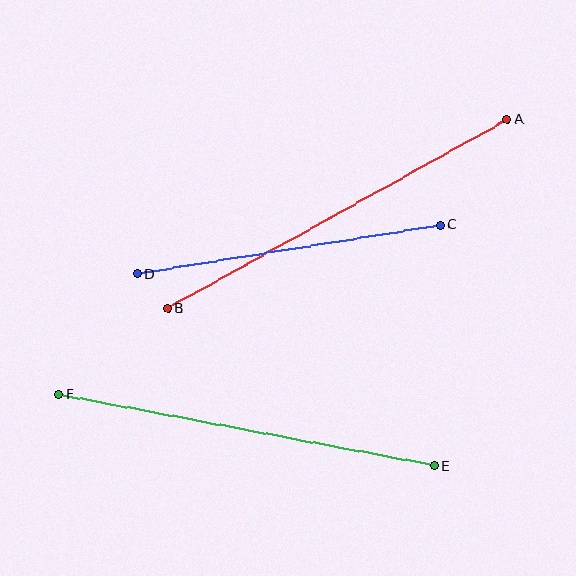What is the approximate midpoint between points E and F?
The midpoint is at approximately (247, 430) pixels.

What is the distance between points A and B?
The distance is approximately 389 pixels.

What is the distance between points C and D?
The distance is approximately 307 pixels.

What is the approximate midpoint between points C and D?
The midpoint is at approximately (288, 249) pixels.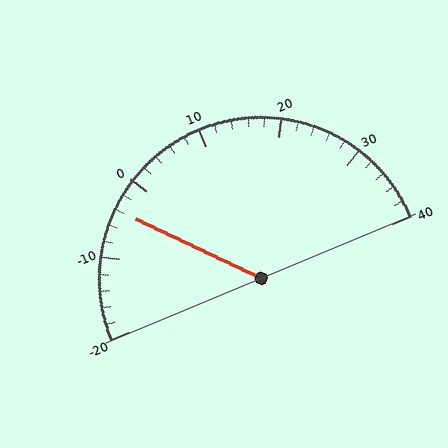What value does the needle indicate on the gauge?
The needle indicates approximately -4.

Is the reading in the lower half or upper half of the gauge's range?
The reading is in the lower half of the range (-20 to 40).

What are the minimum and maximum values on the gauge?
The gauge ranges from -20 to 40.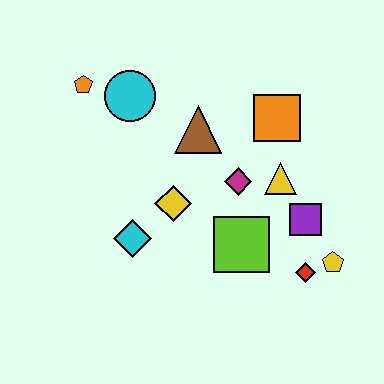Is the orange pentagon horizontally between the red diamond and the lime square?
No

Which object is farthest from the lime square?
The orange pentagon is farthest from the lime square.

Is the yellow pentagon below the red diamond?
No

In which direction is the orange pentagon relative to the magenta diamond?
The orange pentagon is to the left of the magenta diamond.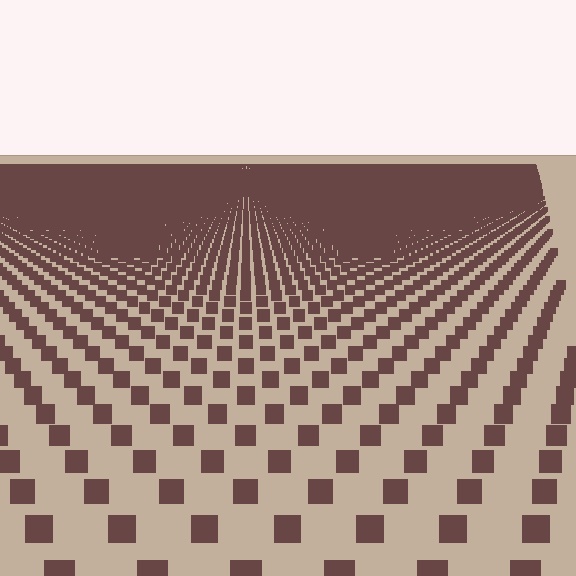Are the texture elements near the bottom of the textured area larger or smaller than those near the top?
Larger. Near the bottom, elements are closer to the viewer and appear at a bigger on-screen size.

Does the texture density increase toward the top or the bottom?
Density increases toward the top.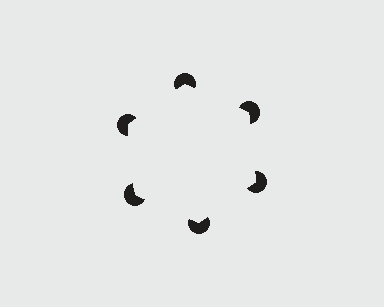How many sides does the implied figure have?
6 sides.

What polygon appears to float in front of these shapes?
An illusory hexagon — its edges are inferred from the aligned wedge cuts in the pac-man discs, not physically drawn.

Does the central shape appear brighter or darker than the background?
It typically appears slightly brighter than the background, even though no actual brightness change is drawn.